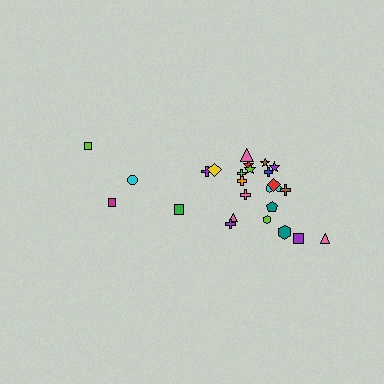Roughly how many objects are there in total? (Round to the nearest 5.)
Roughly 25 objects in total.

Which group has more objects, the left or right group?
The right group.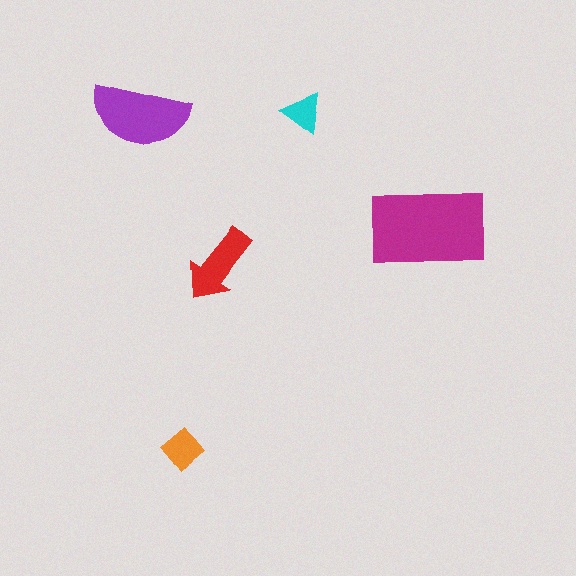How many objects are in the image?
There are 5 objects in the image.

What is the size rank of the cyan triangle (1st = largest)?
5th.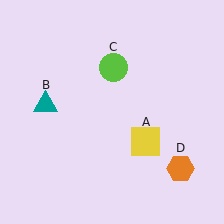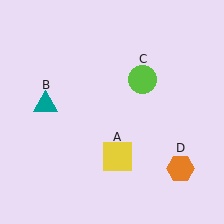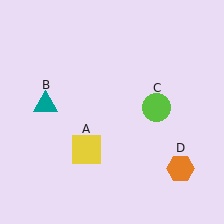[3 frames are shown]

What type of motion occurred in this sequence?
The yellow square (object A), lime circle (object C) rotated clockwise around the center of the scene.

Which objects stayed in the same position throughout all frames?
Teal triangle (object B) and orange hexagon (object D) remained stationary.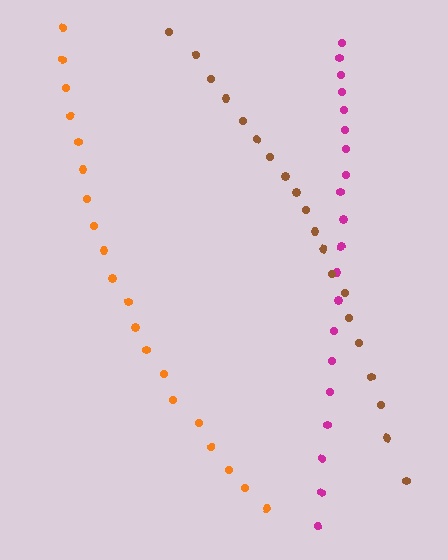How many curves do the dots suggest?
There are 3 distinct paths.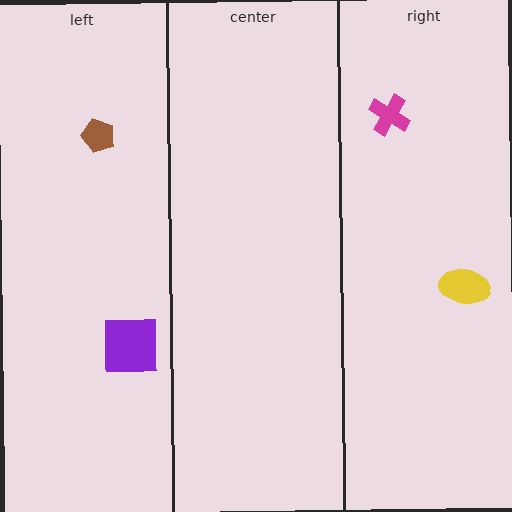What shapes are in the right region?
The yellow ellipse, the magenta cross.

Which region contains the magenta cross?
The right region.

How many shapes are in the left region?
2.